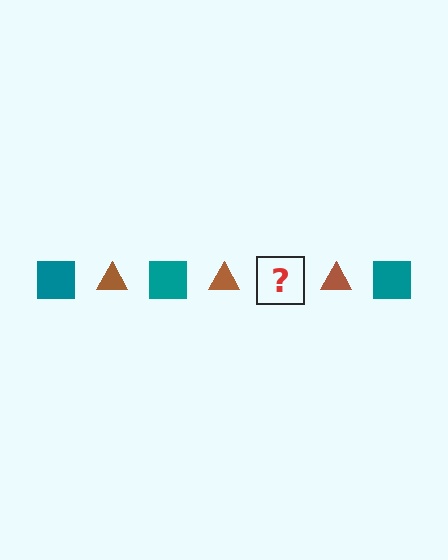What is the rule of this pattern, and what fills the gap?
The rule is that the pattern alternates between teal square and brown triangle. The gap should be filled with a teal square.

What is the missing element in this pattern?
The missing element is a teal square.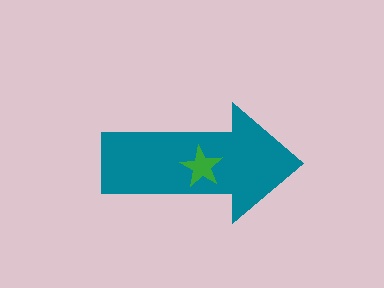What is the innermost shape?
The green star.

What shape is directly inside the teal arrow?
The green star.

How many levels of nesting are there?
2.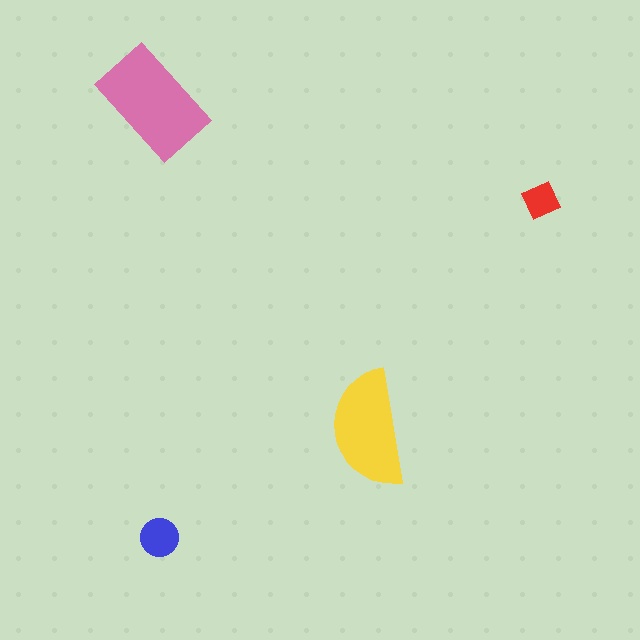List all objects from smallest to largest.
The red square, the blue circle, the yellow semicircle, the pink rectangle.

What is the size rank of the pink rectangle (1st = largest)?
1st.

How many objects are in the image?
There are 4 objects in the image.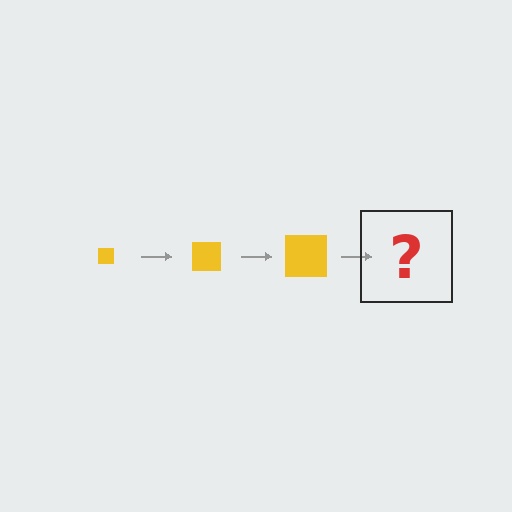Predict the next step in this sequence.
The next step is a yellow square, larger than the previous one.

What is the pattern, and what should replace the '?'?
The pattern is that the square gets progressively larger each step. The '?' should be a yellow square, larger than the previous one.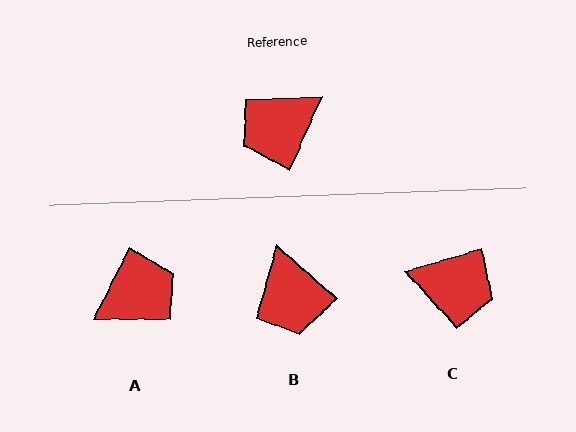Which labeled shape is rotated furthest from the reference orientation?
A, about 177 degrees away.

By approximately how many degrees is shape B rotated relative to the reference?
Approximately 72 degrees counter-clockwise.